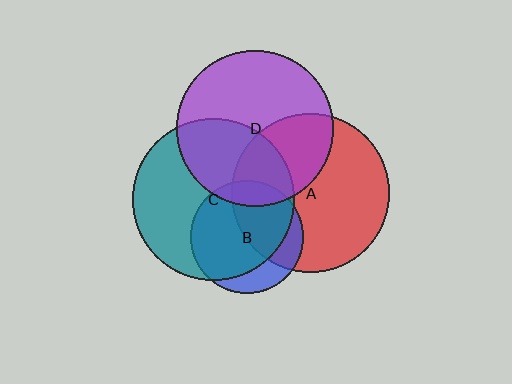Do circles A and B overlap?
Yes.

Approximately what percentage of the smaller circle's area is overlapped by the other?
Approximately 45%.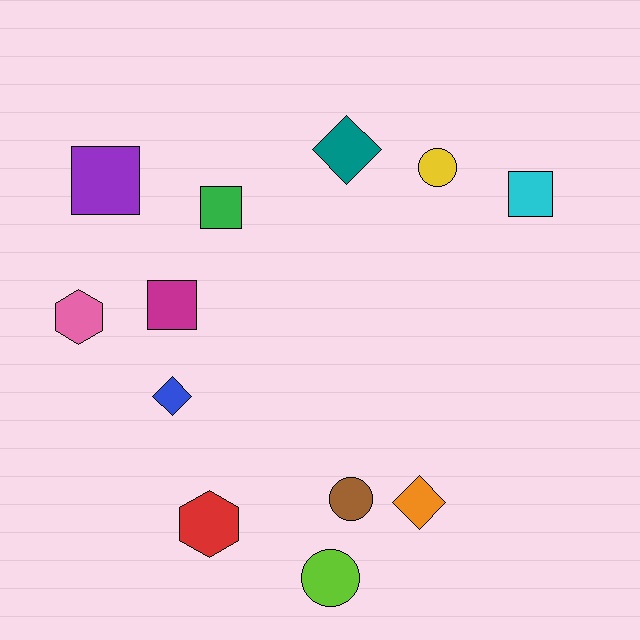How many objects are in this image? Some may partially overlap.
There are 12 objects.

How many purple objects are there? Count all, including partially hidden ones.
There is 1 purple object.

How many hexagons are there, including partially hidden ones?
There are 2 hexagons.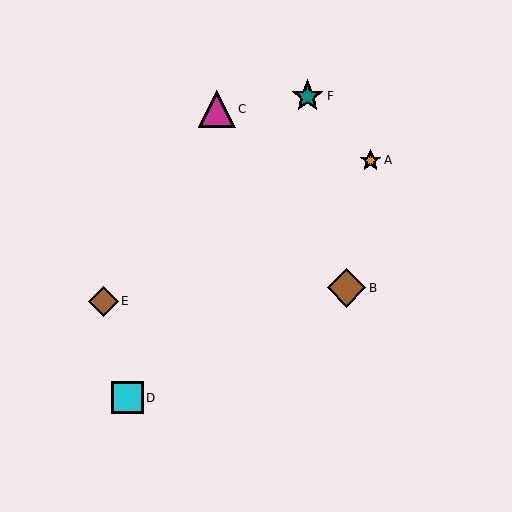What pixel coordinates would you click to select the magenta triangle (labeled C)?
Click at (217, 109) to select the magenta triangle C.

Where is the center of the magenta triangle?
The center of the magenta triangle is at (217, 109).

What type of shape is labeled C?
Shape C is a magenta triangle.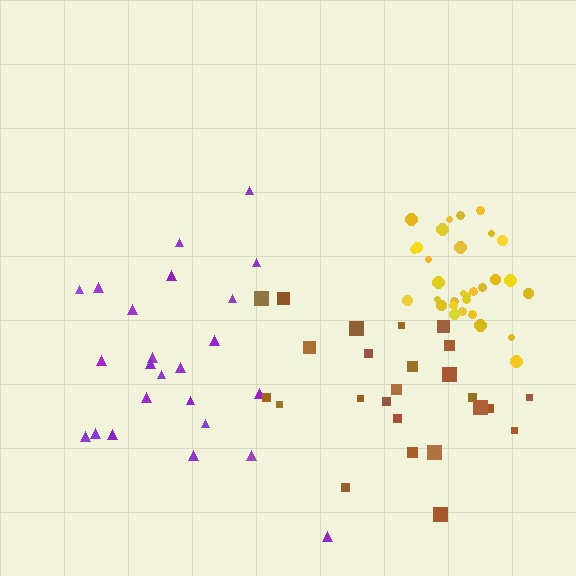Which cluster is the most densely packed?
Yellow.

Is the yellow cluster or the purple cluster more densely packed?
Yellow.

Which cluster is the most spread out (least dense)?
Brown.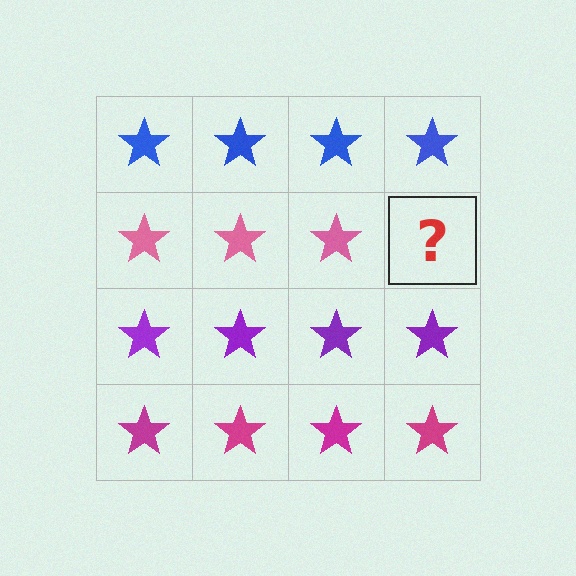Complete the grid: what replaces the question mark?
The question mark should be replaced with a pink star.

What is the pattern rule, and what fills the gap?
The rule is that each row has a consistent color. The gap should be filled with a pink star.